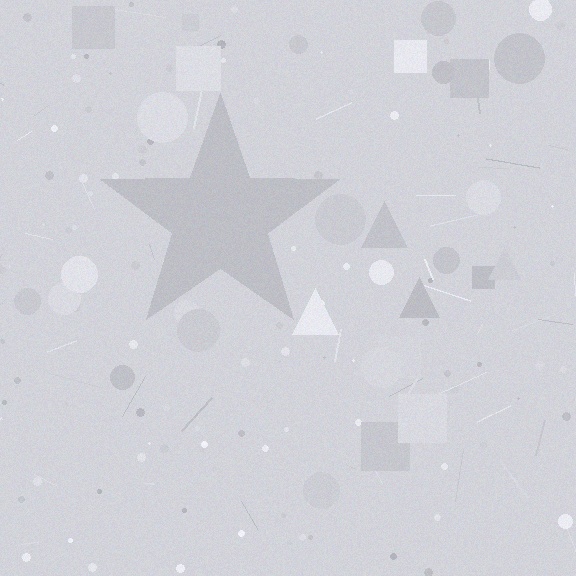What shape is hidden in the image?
A star is hidden in the image.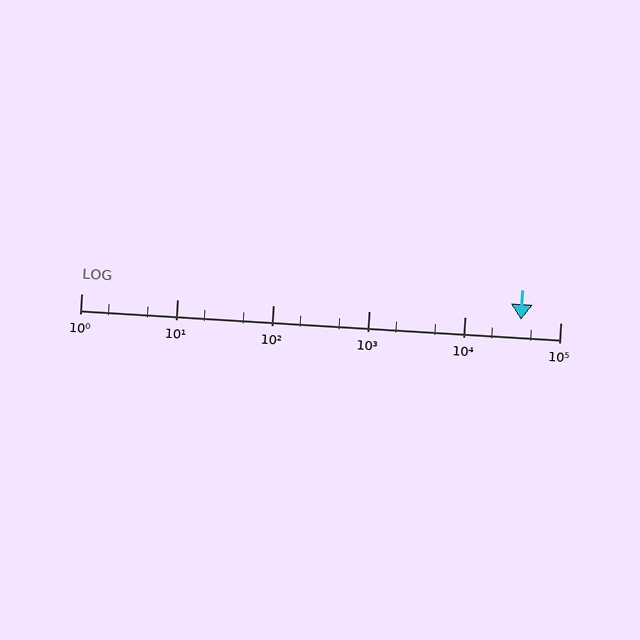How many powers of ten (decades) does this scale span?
The scale spans 5 decades, from 1 to 100000.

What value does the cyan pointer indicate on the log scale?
The pointer indicates approximately 39000.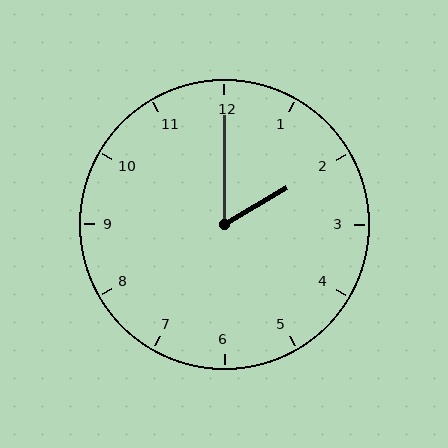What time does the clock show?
2:00.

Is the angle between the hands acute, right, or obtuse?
It is acute.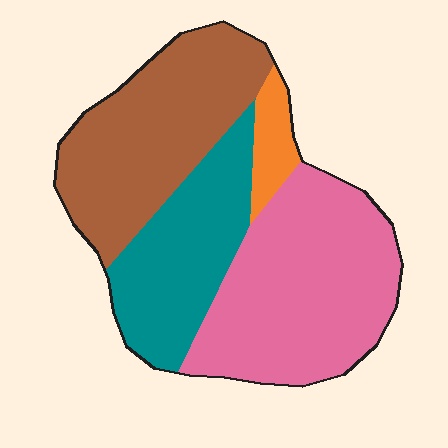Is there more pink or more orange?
Pink.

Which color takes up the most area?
Pink, at roughly 40%.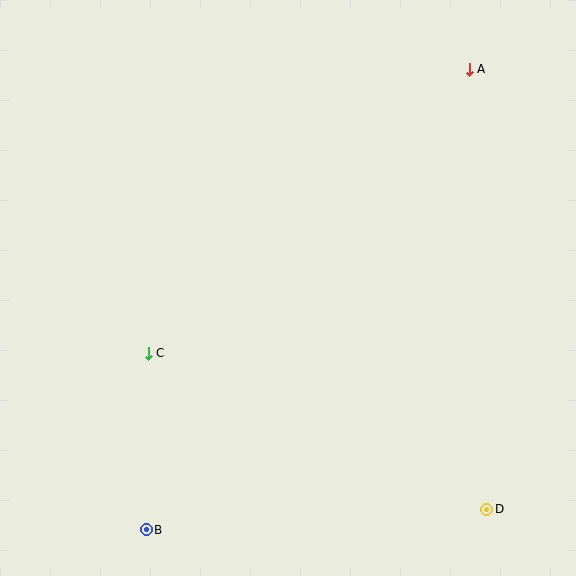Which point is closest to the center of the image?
Point C at (148, 353) is closest to the center.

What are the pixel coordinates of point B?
Point B is at (146, 530).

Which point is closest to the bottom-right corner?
Point D is closest to the bottom-right corner.